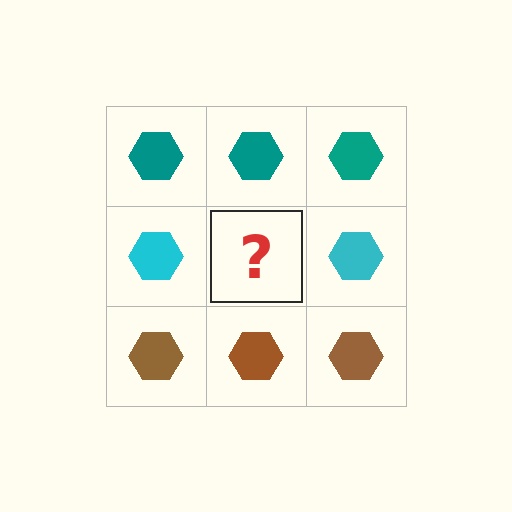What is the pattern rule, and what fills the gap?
The rule is that each row has a consistent color. The gap should be filled with a cyan hexagon.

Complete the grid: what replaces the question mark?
The question mark should be replaced with a cyan hexagon.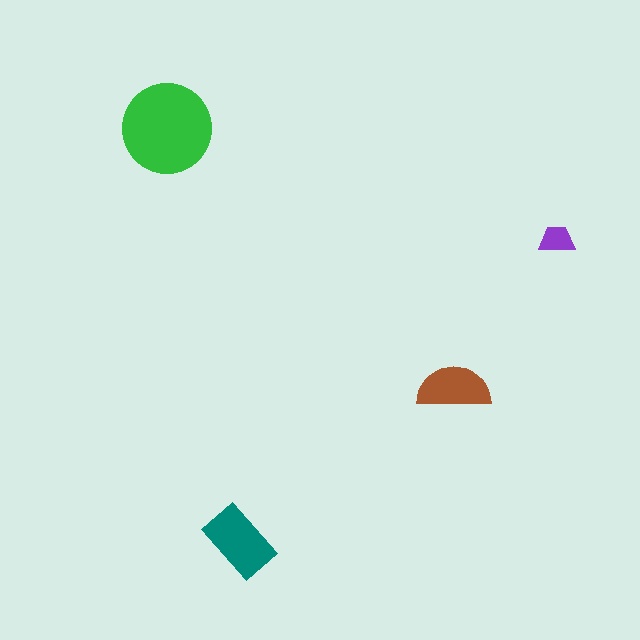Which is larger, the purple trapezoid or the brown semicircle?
The brown semicircle.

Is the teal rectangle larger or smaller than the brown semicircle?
Larger.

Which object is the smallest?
The purple trapezoid.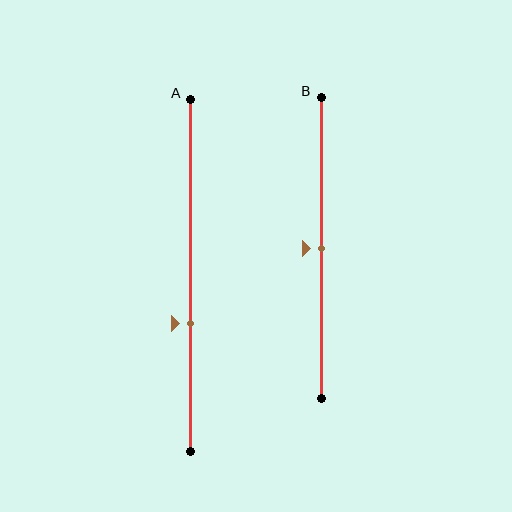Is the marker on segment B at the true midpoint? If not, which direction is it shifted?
Yes, the marker on segment B is at the true midpoint.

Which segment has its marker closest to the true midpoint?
Segment B has its marker closest to the true midpoint.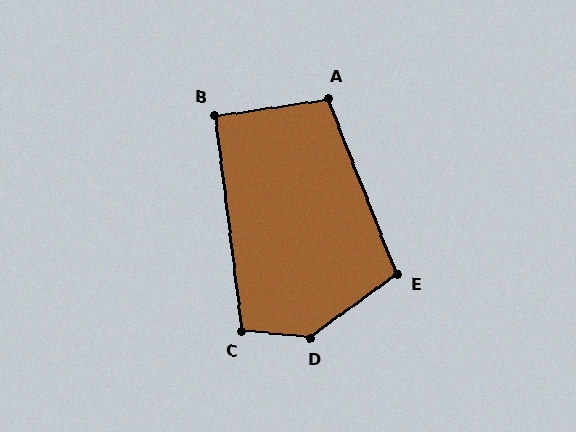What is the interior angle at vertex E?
Approximately 105 degrees (obtuse).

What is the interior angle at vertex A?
Approximately 103 degrees (obtuse).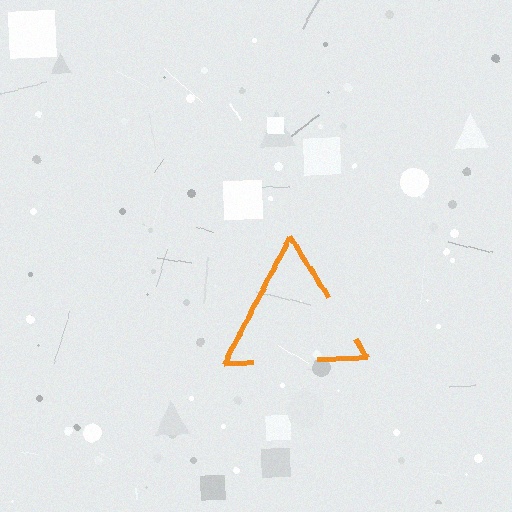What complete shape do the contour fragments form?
The contour fragments form a triangle.